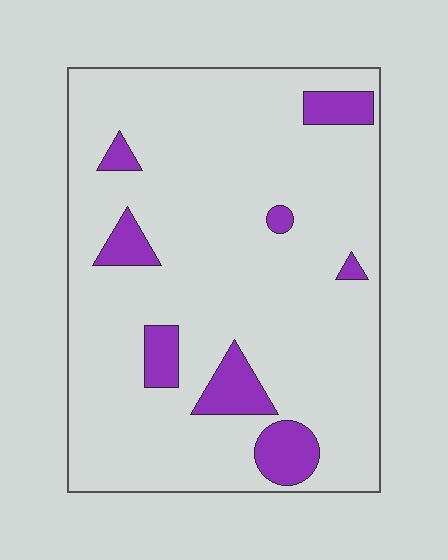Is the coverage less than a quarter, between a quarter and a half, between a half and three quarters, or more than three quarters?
Less than a quarter.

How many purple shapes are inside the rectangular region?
8.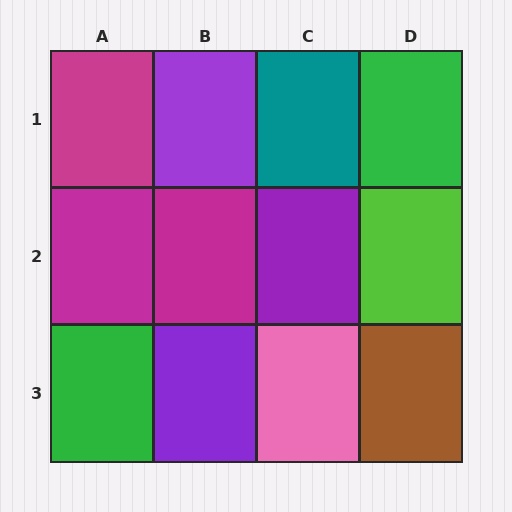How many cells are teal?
1 cell is teal.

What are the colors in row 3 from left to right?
Green, purple, pink, brown.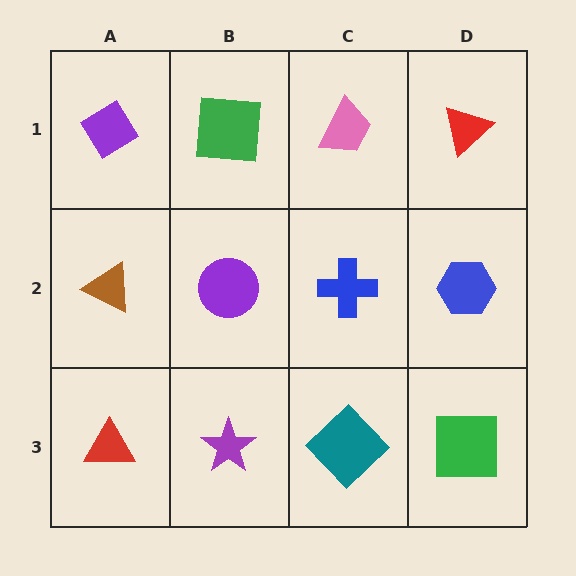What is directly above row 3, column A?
A brown triangle.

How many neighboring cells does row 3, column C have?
3.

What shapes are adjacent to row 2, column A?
A purple diamond (row 1, column A), a red triangle (row 3, column A), a purple circle (row 2, column B).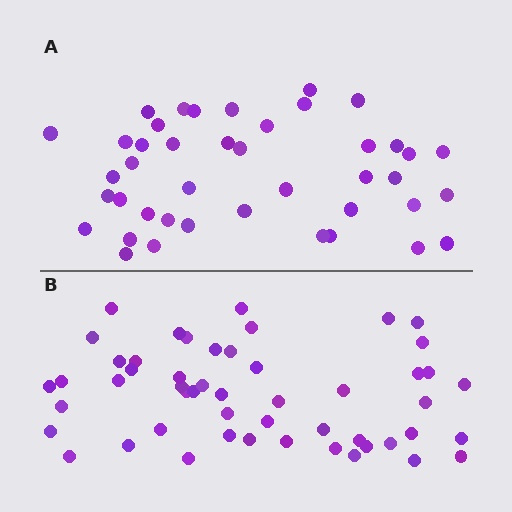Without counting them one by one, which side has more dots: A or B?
Region B (the bottom region) has more dots.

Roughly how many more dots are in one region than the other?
Region B has roughly 8 or so more dots than region A.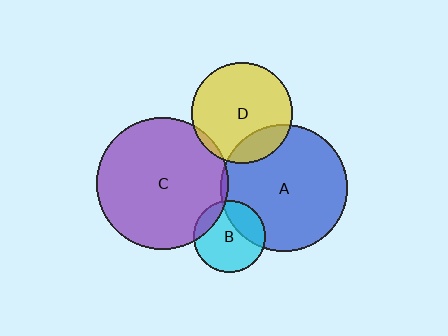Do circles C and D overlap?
Yes.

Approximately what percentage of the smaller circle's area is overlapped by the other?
Approximately 5%.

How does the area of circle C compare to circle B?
Approximately 3.4 times.